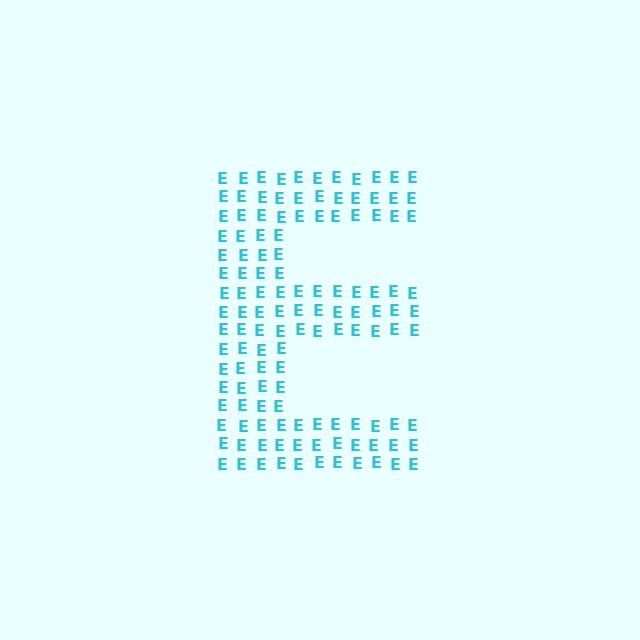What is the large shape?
The large shape is the letter E.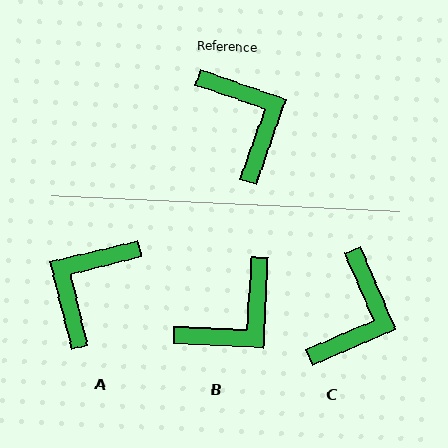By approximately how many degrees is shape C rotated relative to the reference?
Approximately 47 degrees clockwise.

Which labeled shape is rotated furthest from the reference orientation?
A, about 123 degrees away.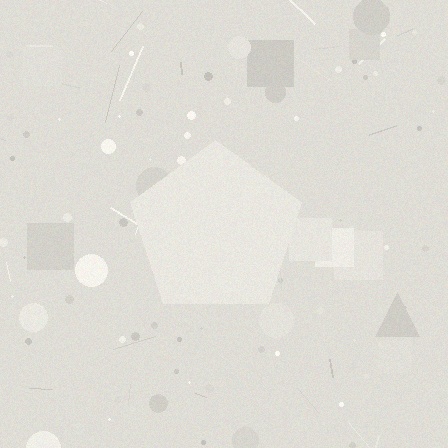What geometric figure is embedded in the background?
A pentagon is embedded in the background.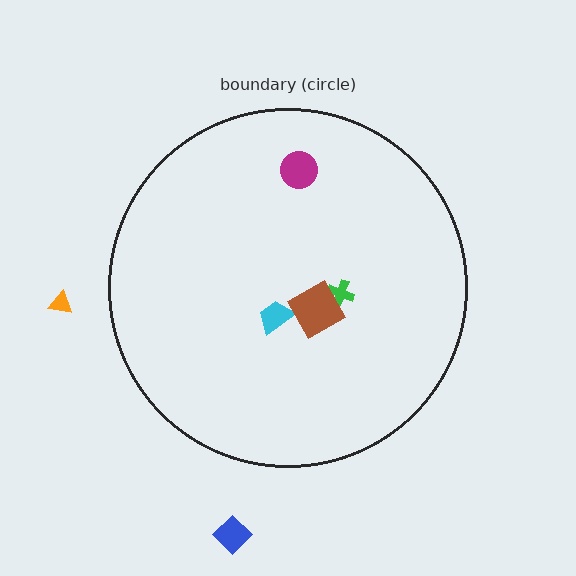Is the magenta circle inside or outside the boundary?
Inside.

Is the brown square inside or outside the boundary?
Inside.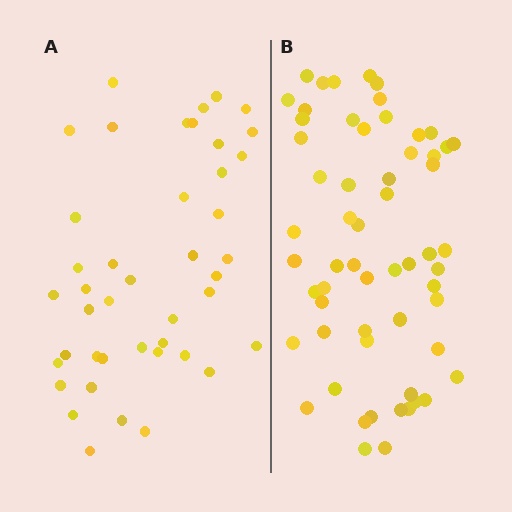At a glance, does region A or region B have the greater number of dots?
Region B (the right region) has more dots.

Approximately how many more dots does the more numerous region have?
Region B has approximately 15 more dots than region A.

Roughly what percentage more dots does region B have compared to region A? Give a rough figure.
About 35% more.